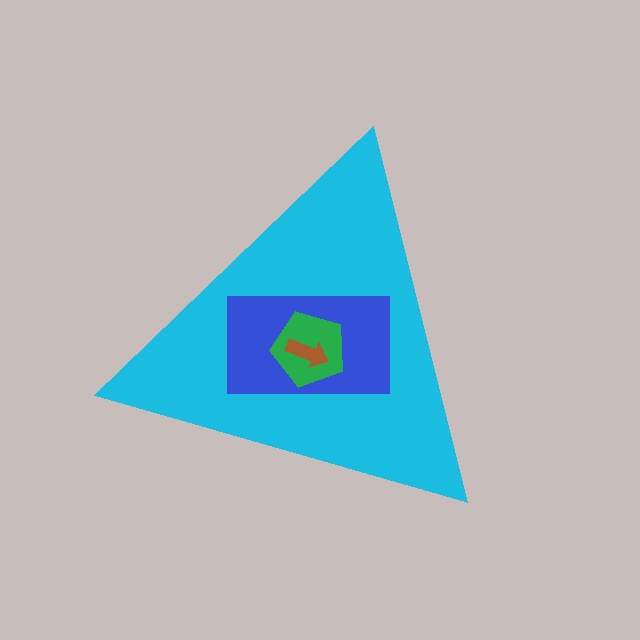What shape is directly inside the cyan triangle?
The blue rectangle.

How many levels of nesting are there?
4.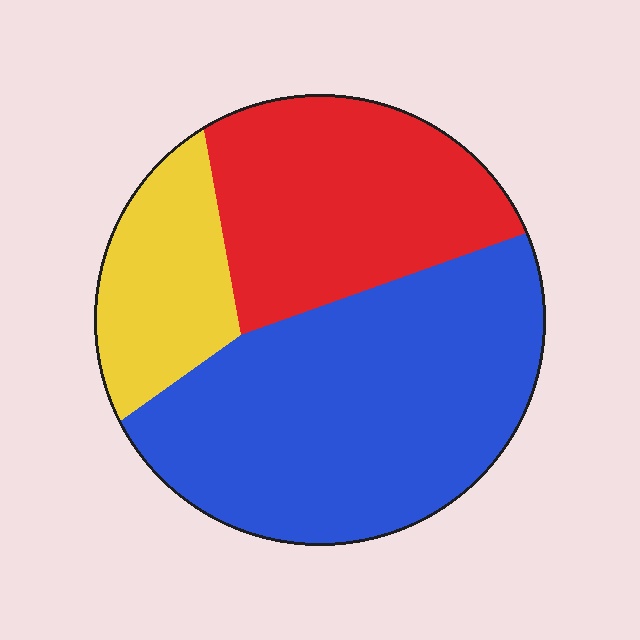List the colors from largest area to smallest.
From largest to smallest: blue, red, yellow.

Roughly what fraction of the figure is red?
Red covers about 30% of the figure.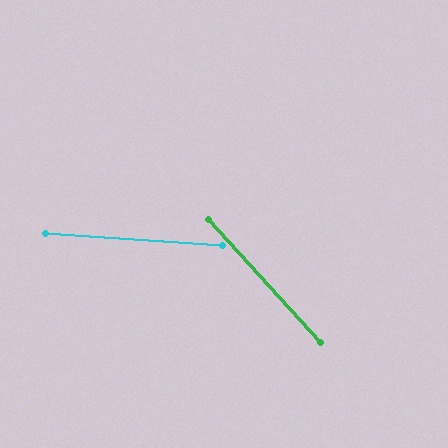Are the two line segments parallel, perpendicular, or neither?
Neither parallel nor perpendicular — they differ by about 44°.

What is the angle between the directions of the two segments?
Approximately 44 degrees.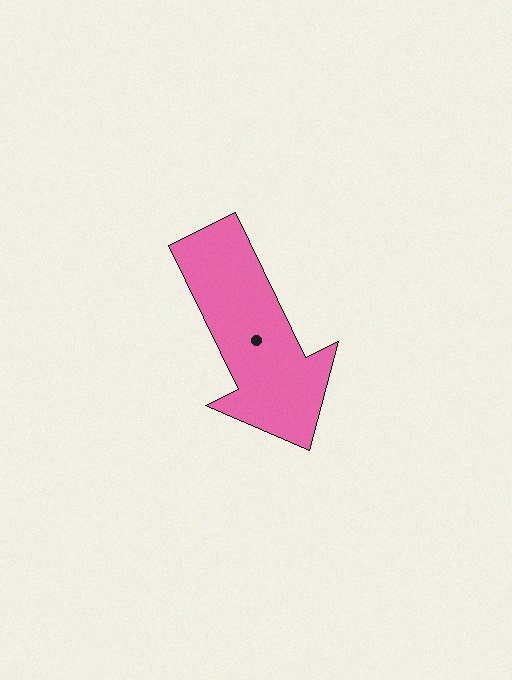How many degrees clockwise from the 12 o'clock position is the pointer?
Approximately 154 degrees.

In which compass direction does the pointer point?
Southeast.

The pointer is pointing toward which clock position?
Roughly 5 o'clock.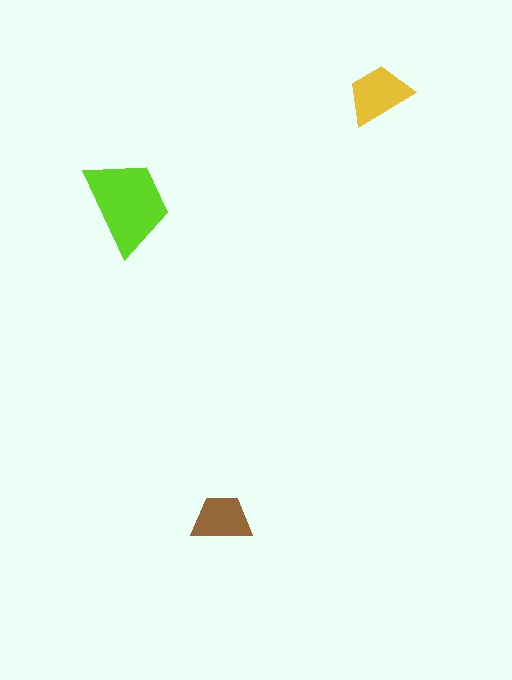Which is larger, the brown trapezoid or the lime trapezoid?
The lime one.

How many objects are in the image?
There are 3 objects in the image.